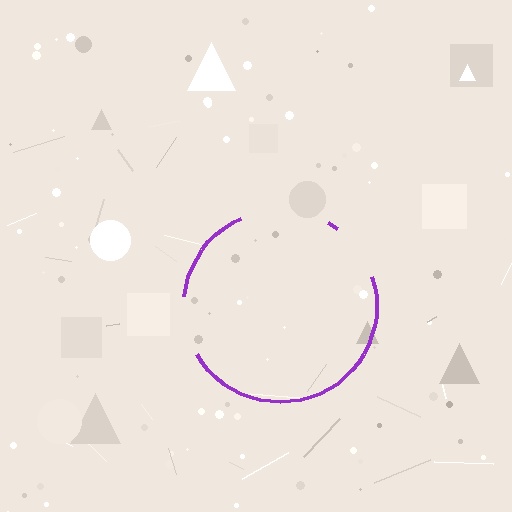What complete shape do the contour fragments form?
The contour fragments form a circle.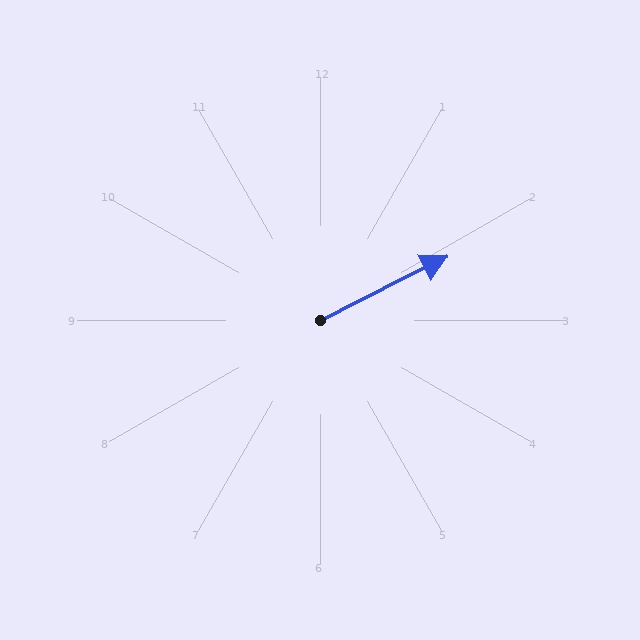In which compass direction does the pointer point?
Northeast.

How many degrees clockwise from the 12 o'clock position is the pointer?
Approximately 63 degrees.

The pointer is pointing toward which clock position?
Roughly 2 o'clock.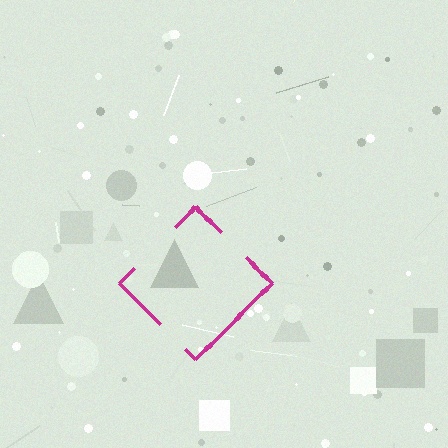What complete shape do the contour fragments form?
The contour fragments form a diamond.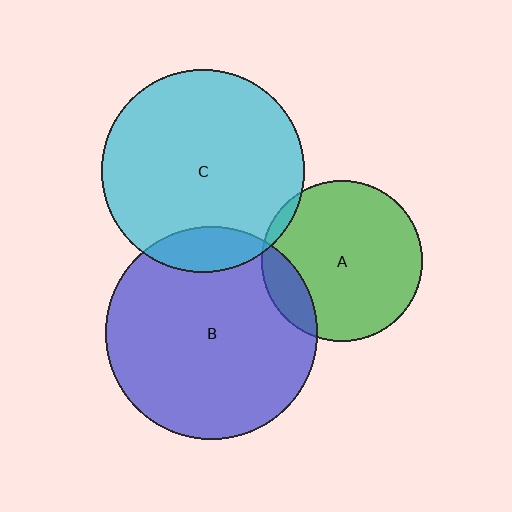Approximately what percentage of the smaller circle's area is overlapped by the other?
Approximately 10%.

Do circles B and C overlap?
Yes.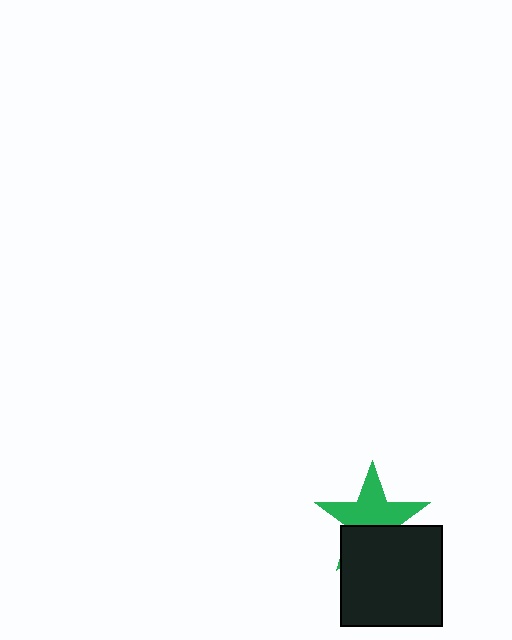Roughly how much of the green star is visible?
About half of it is visible (roughly 61%).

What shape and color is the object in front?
The object in front is a black rectangle.